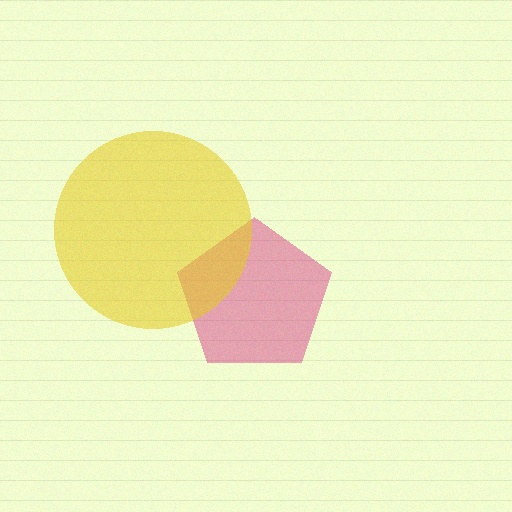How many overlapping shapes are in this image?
There are 2 overlapping shapes in the image.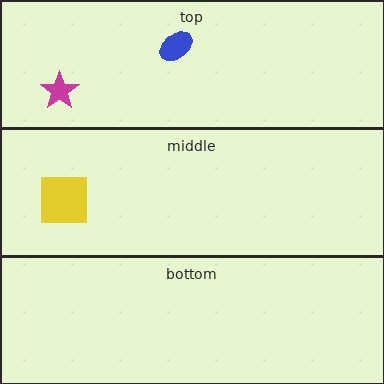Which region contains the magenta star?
The top region.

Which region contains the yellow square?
The middle region.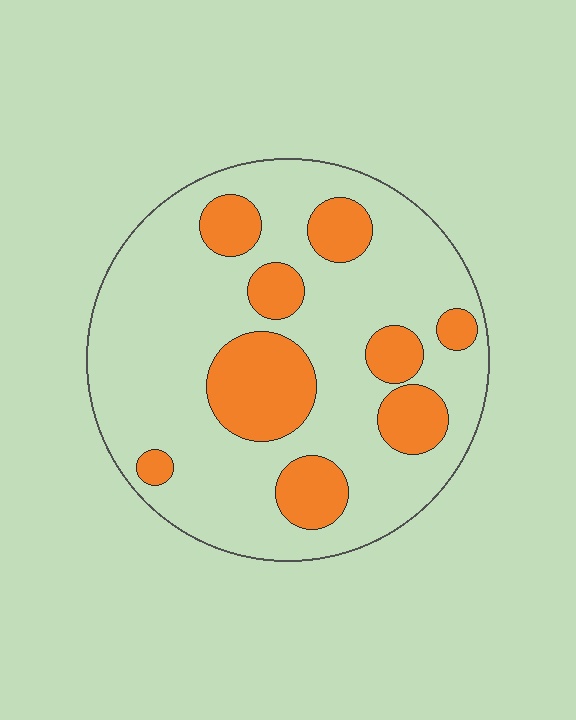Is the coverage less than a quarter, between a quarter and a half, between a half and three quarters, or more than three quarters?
Between a quarter and a half.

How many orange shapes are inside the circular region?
9.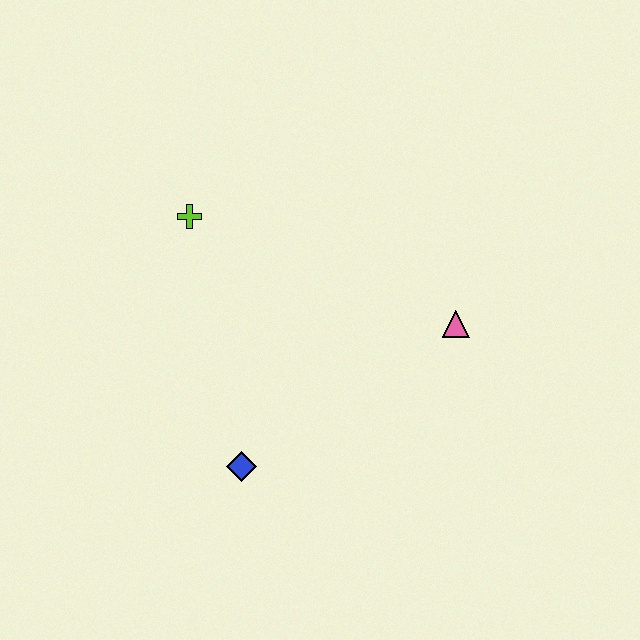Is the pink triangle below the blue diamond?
No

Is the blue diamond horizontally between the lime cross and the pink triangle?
Yes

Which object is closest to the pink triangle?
The blue diamond is closest to the pink triangle.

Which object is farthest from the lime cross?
The pink triangle is farthest from the lime cross.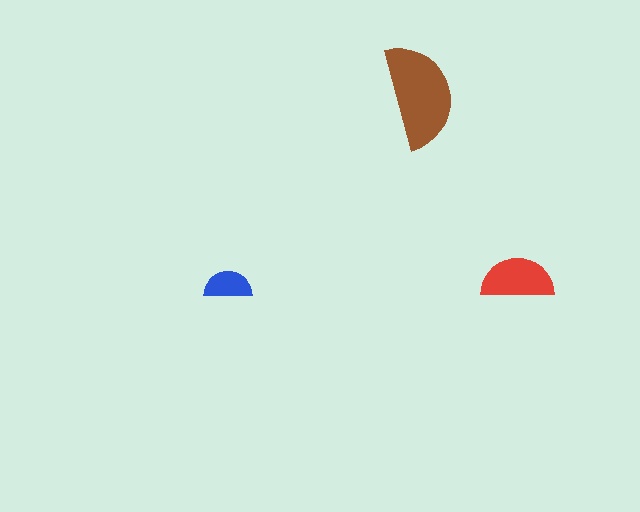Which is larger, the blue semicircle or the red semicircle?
The red one.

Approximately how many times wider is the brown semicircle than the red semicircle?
About 1.5 times wider.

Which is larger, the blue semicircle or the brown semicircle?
The brown one.